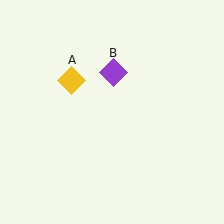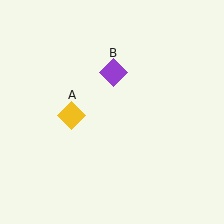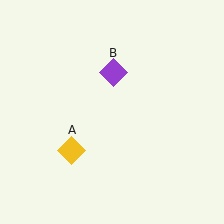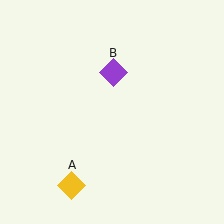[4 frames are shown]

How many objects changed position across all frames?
1 object changed position: yellow diamond (object A).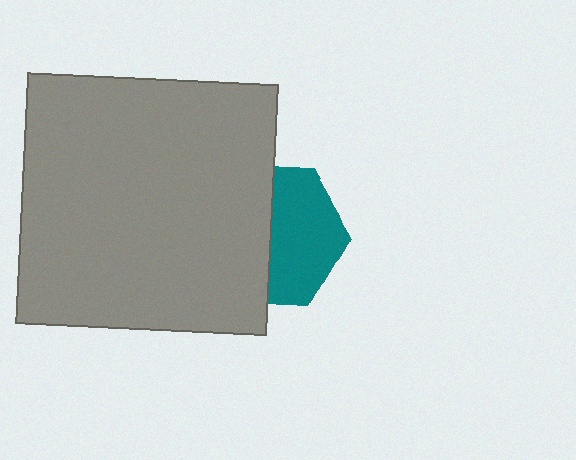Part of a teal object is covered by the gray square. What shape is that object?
It is a hexagon.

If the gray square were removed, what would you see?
You would see the complete teal hexagon.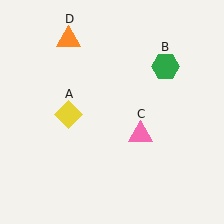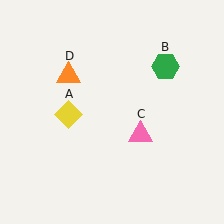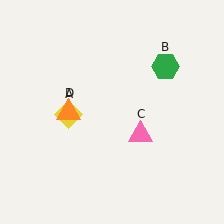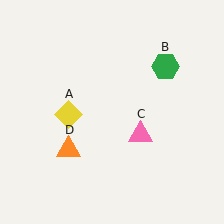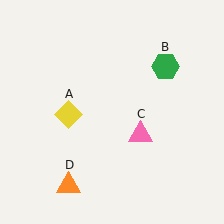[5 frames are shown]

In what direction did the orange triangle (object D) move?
The orange triangle (object D) moved down.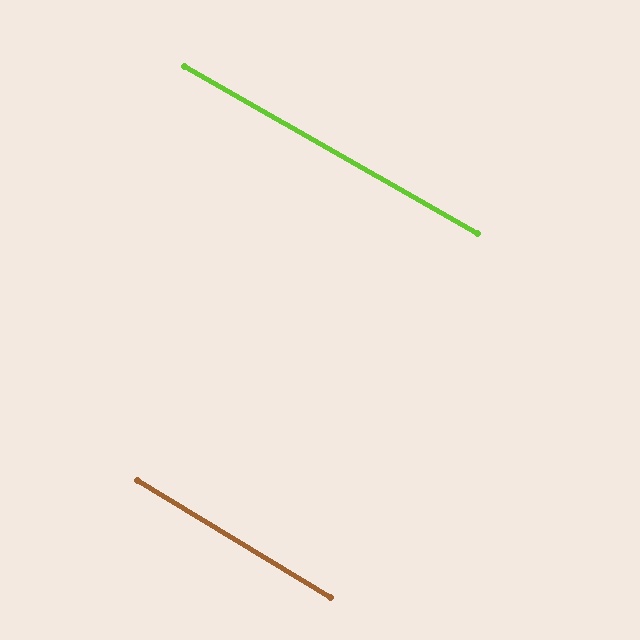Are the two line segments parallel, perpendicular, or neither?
Parallel — their directions differ by only 1.5°.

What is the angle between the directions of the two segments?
Approximately 2 degrees.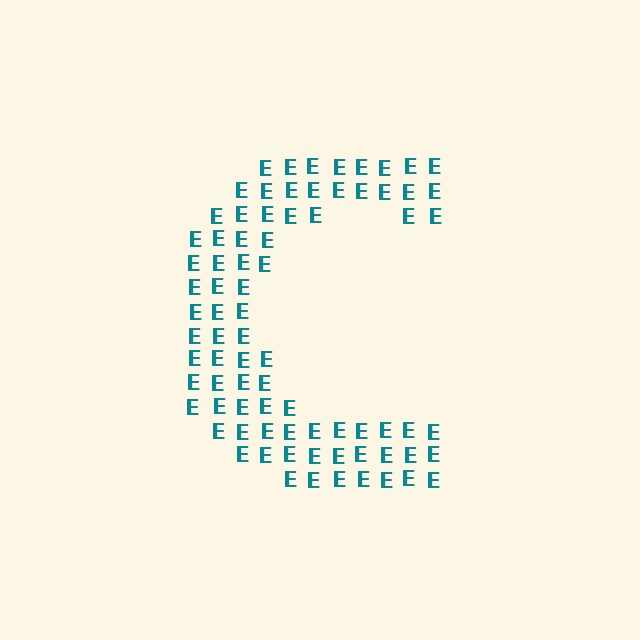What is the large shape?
The large shape is the letter C.